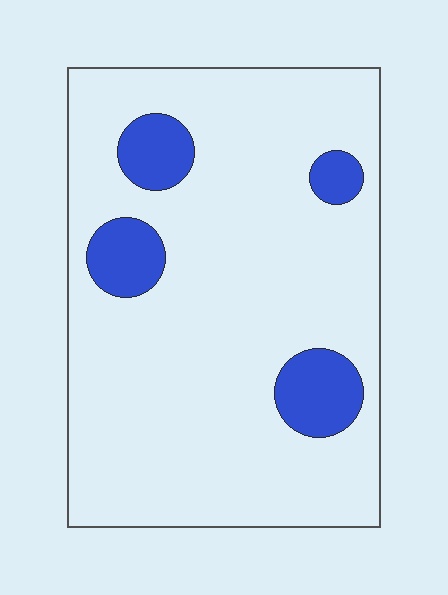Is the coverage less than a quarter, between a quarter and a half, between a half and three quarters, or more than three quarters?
Less than a quarter.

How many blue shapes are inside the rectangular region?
4.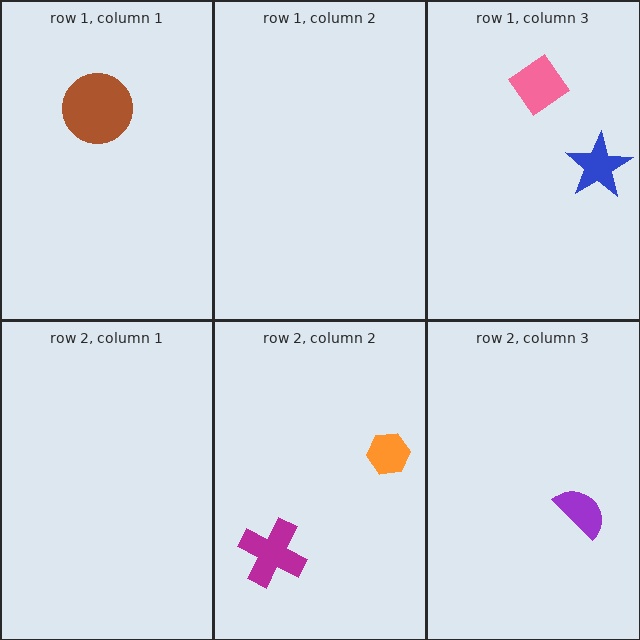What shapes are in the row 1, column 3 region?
The pink diamond, the blue star.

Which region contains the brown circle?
The row 1, column 1 region.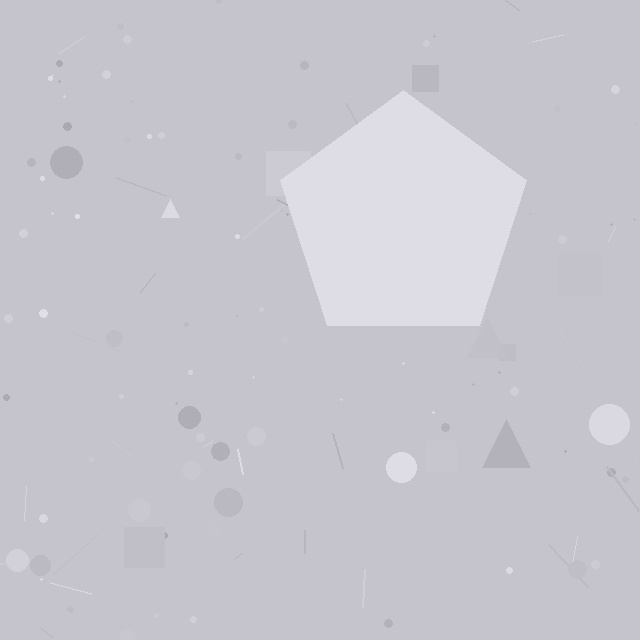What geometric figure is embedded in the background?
A pentagon is embedded in the background.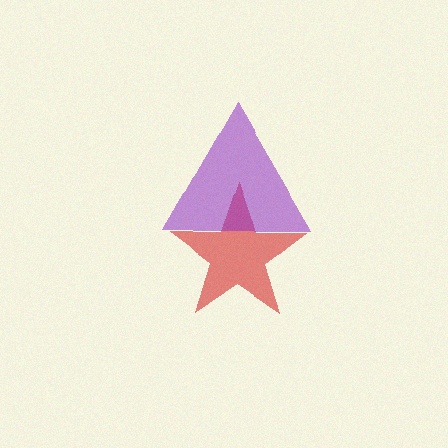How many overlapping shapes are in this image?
There are 2 overlapping shapes in the image.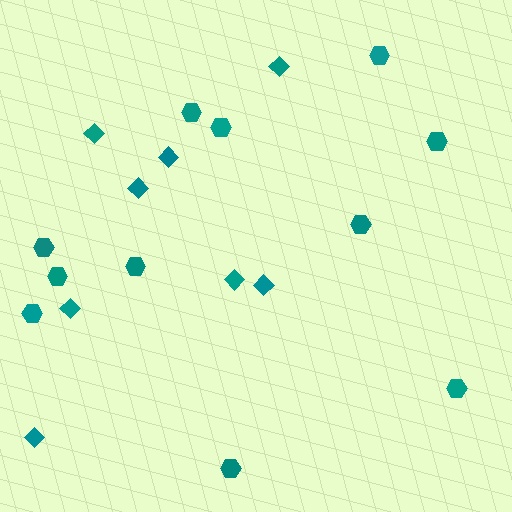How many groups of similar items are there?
There are 2 groups: one group of hexagons (11) and one group of diamonds (8).